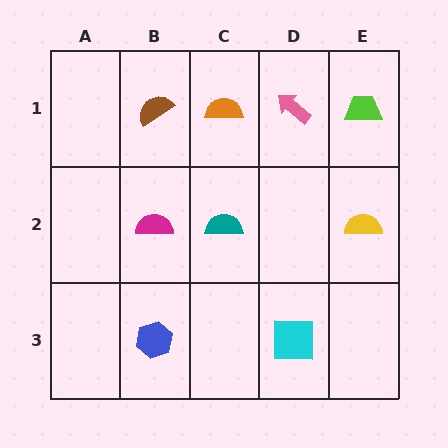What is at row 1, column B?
A brown semicircle.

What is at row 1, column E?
A lime trapezoid.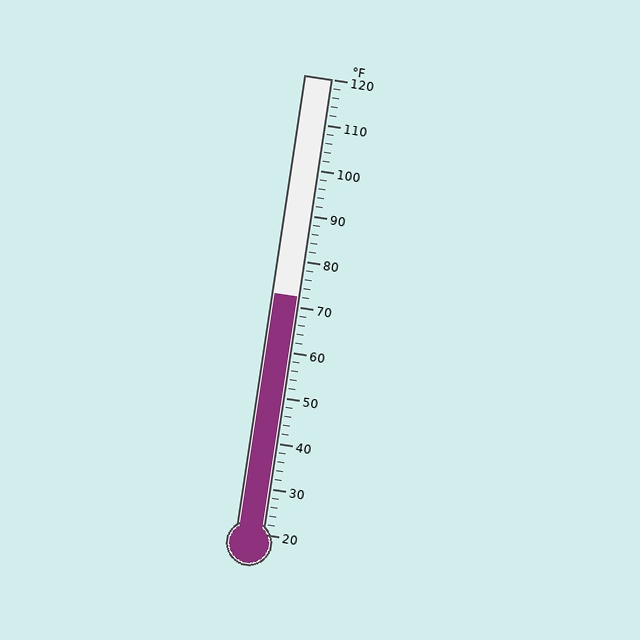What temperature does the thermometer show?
The thermometer shows approximately 72°F.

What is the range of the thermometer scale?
The thermometer scale ranges from 20°F to 120°F.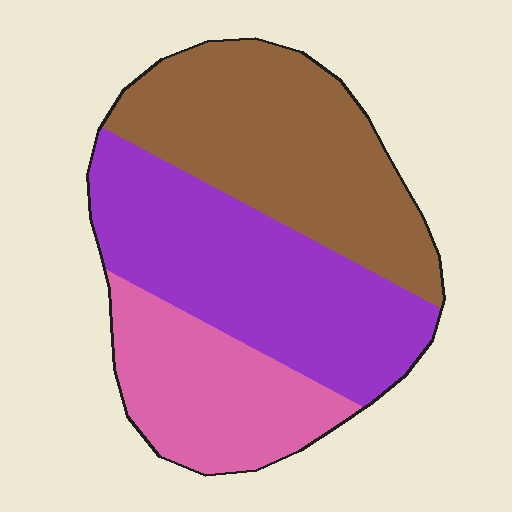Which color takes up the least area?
Pink, at roughly 25%.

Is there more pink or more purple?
Purple.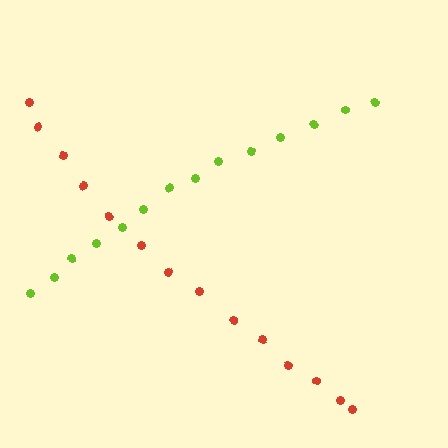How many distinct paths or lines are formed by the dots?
There are 2 distinct paths.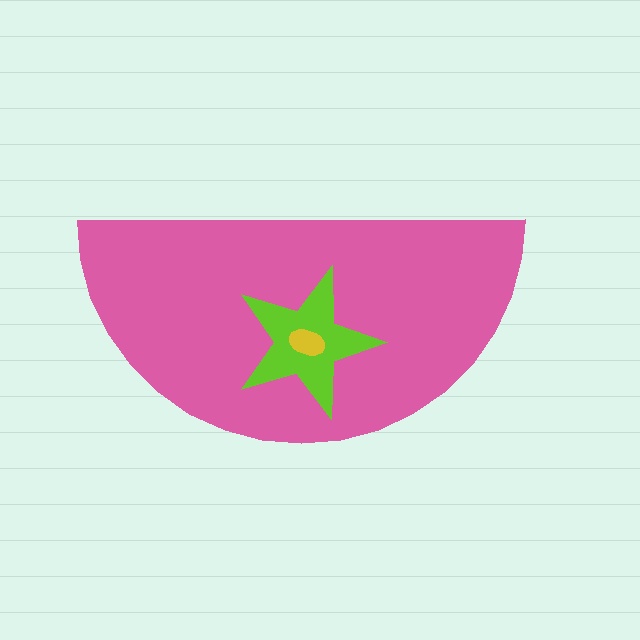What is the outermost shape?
The pink semicircle.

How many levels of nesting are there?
3.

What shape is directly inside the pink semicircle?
The lime star.